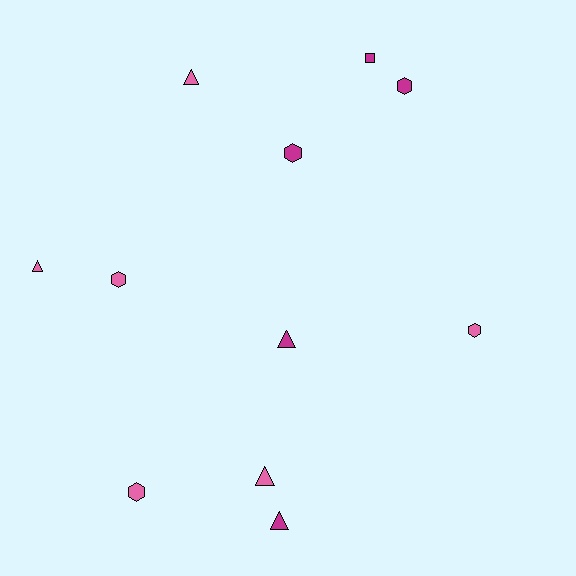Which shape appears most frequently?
Hexagon, with 5 objects.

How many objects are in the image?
There are 11 objects.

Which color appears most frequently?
Pink, with 6 objects.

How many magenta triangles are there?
There are 2 magenta triangles.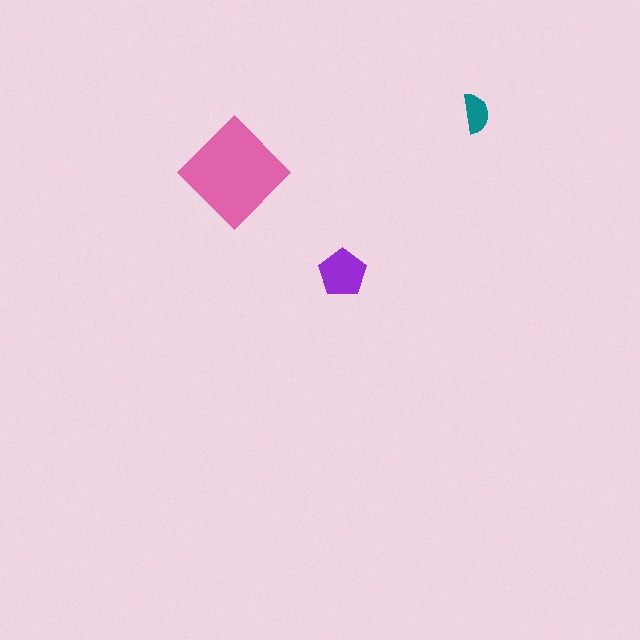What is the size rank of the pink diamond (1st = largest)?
1st.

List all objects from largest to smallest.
The pink diamond, the purple pentagon, the teal semicircle.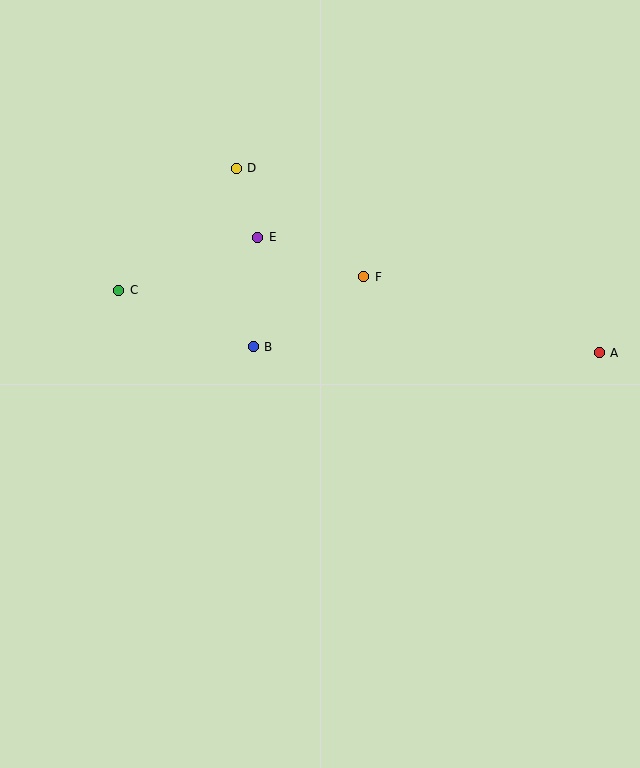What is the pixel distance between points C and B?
The distance between C and B is 146 pixels.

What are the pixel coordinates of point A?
Point A is at (599, 353).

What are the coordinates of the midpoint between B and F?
The midpoint between B and F is at (308, 312).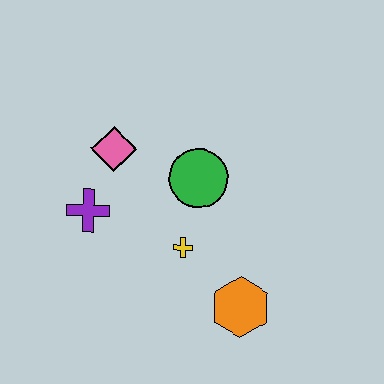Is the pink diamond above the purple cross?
Yes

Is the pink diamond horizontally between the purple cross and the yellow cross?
Yes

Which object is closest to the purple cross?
The pink diamond is closest to the purple cross.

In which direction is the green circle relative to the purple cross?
The green circle is to the right of the purple cross.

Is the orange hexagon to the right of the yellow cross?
Yes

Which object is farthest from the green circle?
The orange hexagon is farthest from the green circle.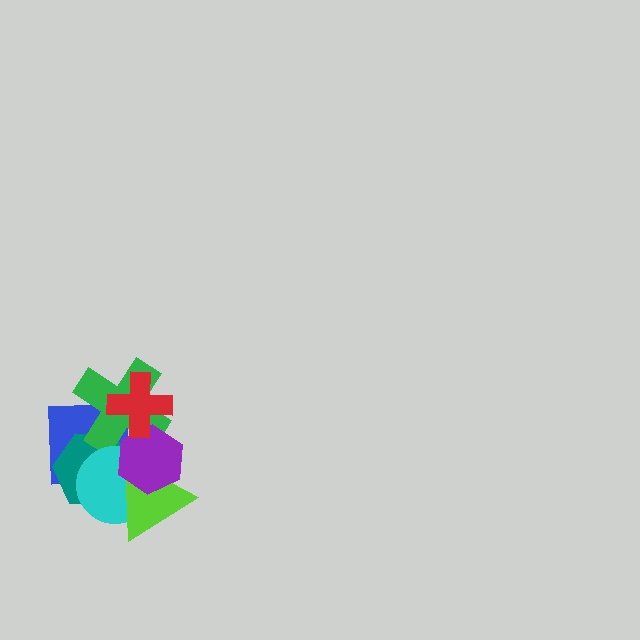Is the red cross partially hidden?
No, no other shape covers it.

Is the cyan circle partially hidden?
Yes, it is partially covered by another shape.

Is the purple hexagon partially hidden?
Yes, it is partially covered by another shape.